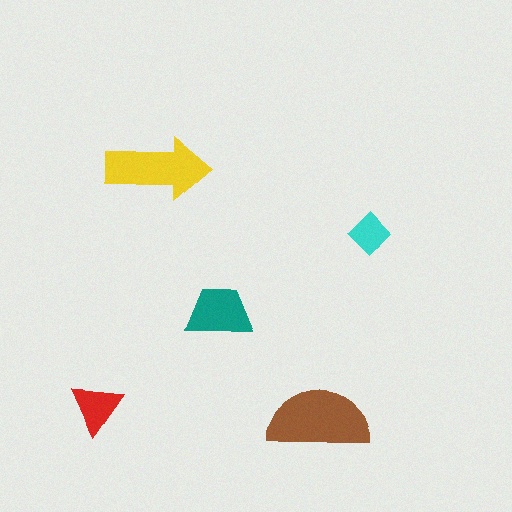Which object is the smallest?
The cyan diamond.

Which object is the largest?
The brown semicircle.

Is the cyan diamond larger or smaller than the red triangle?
Smaller.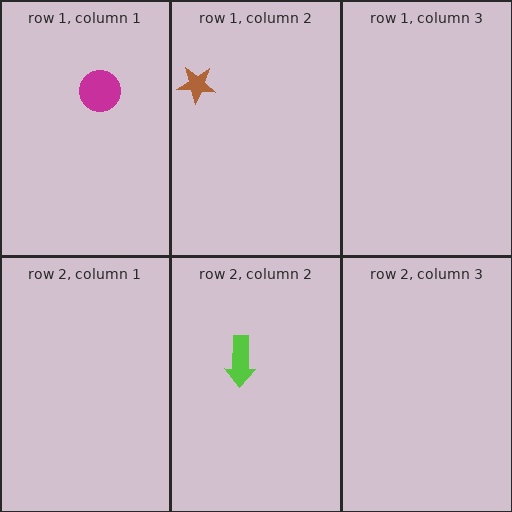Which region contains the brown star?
The row 1, column 2 region.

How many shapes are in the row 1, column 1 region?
1.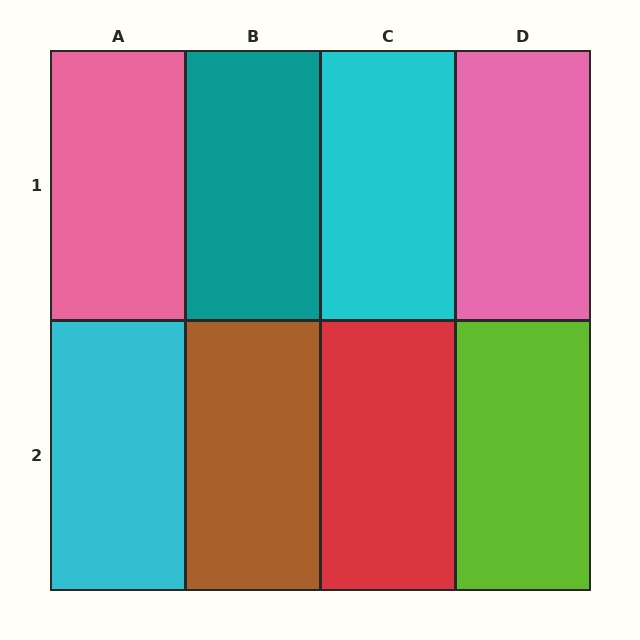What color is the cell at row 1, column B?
Teal.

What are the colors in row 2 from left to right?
Cyan, brown, red, lime.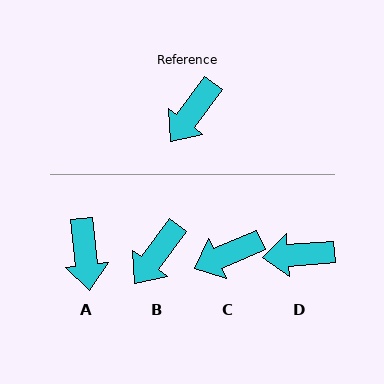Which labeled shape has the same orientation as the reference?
B.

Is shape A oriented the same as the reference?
No, it is off by about 43 degrees.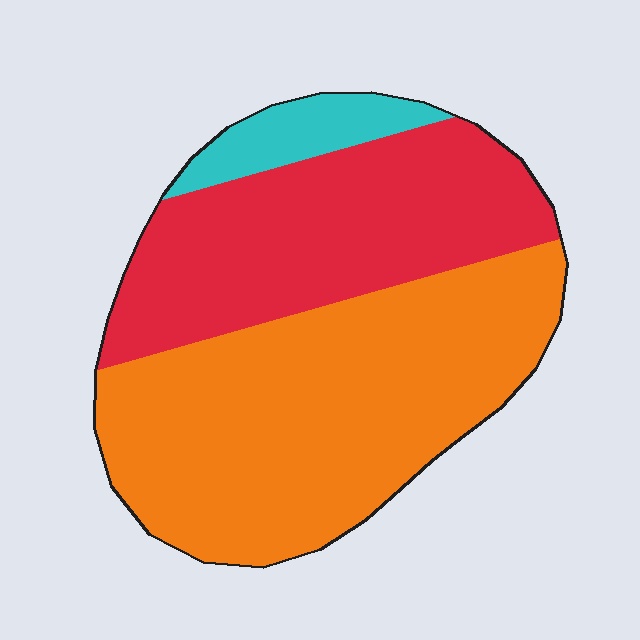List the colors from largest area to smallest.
From largest to smallest: orange, red, cyan.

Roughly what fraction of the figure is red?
Red covers about 35% of the figure.